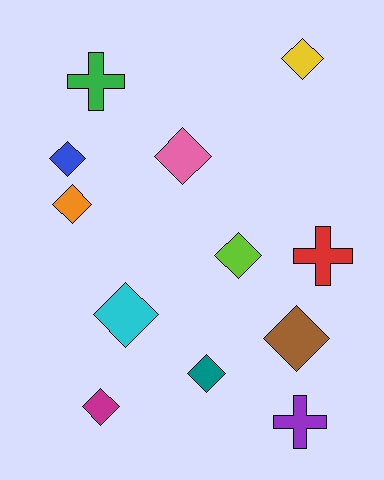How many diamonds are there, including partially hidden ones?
There are 9 diamonds.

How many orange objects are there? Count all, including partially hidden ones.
There is 1 orange object.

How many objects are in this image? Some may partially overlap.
There are 12 objects.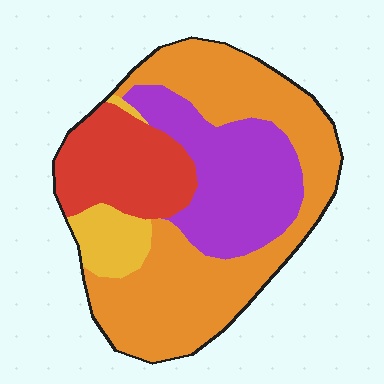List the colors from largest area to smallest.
From largest to smallest: orange, purple, red, yellow.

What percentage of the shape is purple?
Purple takes up about one quarter (1/4) of the shape.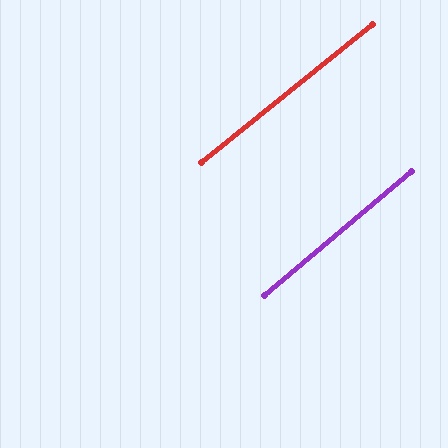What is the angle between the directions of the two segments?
Approximately 1 degree.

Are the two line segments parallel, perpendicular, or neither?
Parallel — their directions differ by only 1.3°.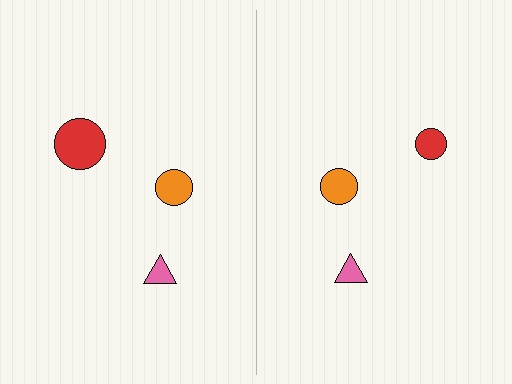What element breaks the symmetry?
The red circle on the right side has a different size than its mirror counterpart.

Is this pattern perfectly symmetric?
No, the pattern is not perfectly symmetric. The red circle on the right side has a different size than its mirror counterpart.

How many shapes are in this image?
There are 6 shapes in this image.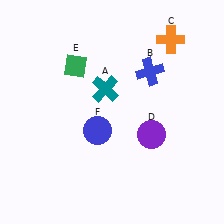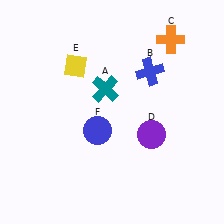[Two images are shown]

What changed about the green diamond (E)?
In Image 1, E is green. In Image 2, it changed to yellow.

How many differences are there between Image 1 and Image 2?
There is 1 difference between the two images.